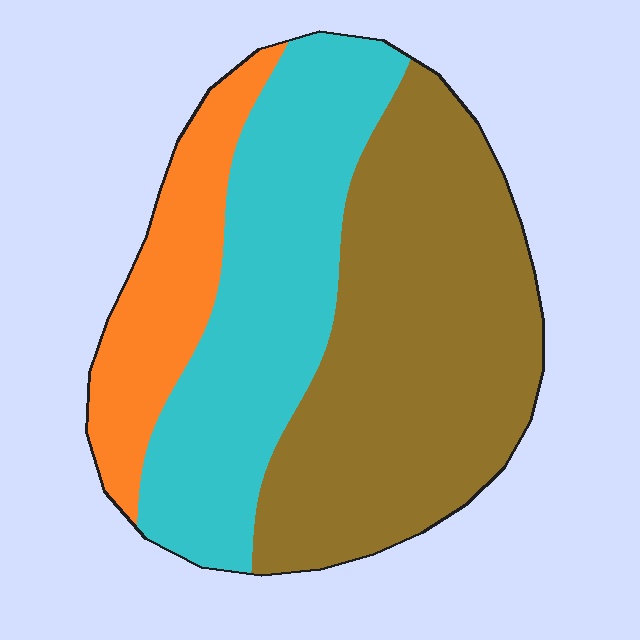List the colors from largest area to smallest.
From largest to smallest: brown, cyan, orange.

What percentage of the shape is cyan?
Cyan covers roughly 35% of the shape.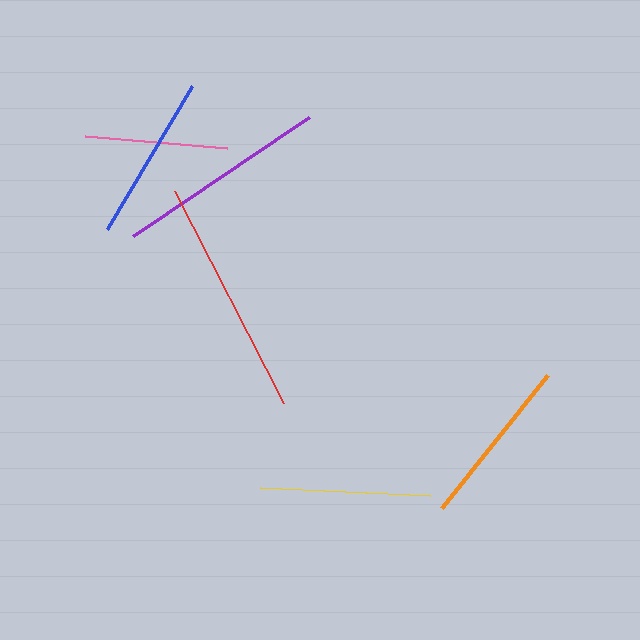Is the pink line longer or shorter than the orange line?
The orange line is longer than the pink line.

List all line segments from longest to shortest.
From longest to shortest: red, purple, orange, yellow, blue, pink.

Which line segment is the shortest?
The pink line is the shortest at approximately 143 pixels.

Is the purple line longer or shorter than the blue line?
The purple line is longer than the blue line.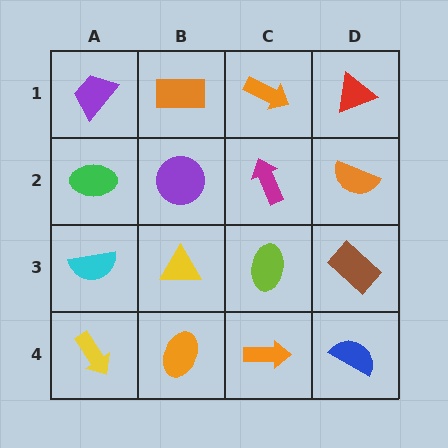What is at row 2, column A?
A green ellipse.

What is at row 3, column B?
A yellow triangle.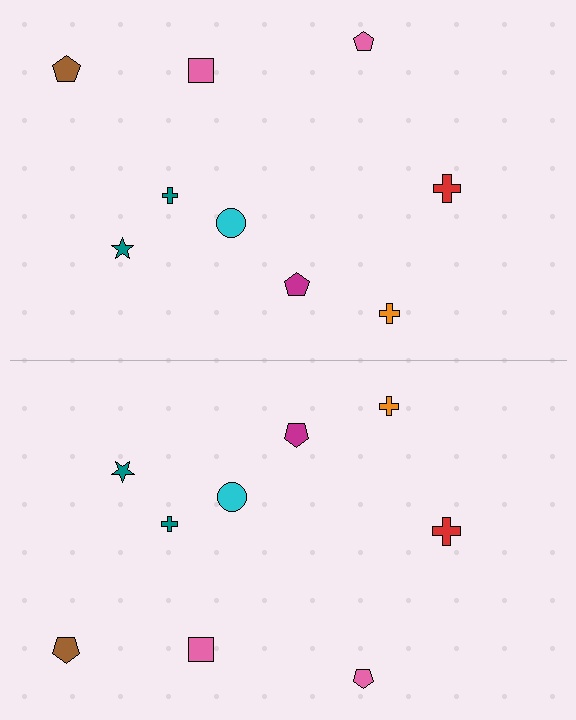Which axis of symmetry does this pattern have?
The pattern has a horizontal axis of symmetry running through the center of the image.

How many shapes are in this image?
There are 18 shapes in this image.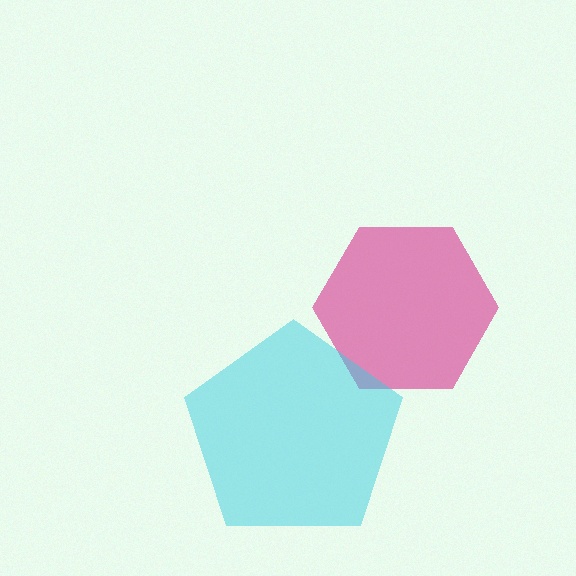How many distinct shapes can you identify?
There are 2 distinct shapes: a magenta hexagon, a cyan pentagon.